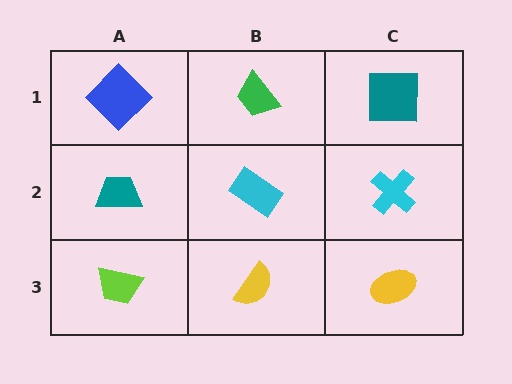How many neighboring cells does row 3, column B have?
3.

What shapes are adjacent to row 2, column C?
A teal square (row 1, column C), a yellow ellipse (row 3, column C), a cyan rectangle (row 2, column B).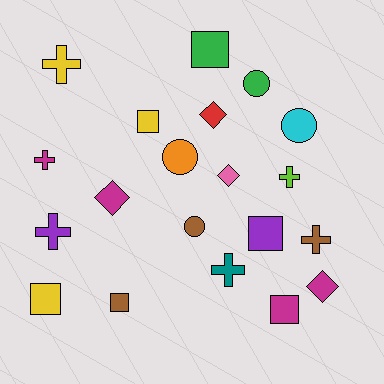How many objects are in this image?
There are 20 objects.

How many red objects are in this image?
There is 1 red object.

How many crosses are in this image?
There are 6 crosses.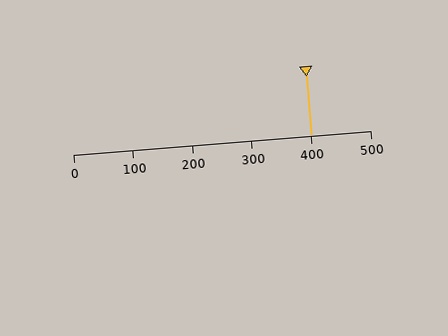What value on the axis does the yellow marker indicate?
The marker indicates approximately 400.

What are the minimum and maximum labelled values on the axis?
The axis runs from 0 to 500.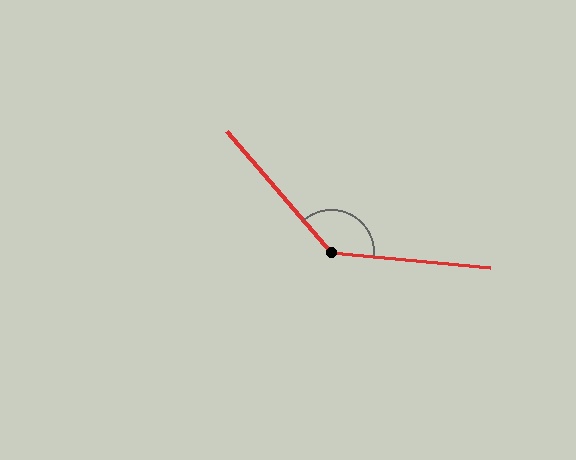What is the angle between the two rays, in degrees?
Approximately 136 degrees.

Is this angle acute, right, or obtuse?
It is obtuse.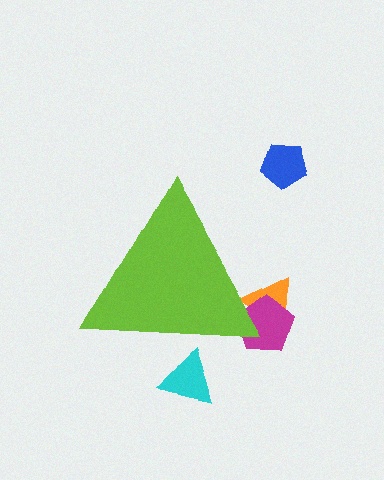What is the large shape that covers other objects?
A lime triangle.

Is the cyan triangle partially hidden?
Yes, the cyan triangle is partially hidden behind the lime triangle.